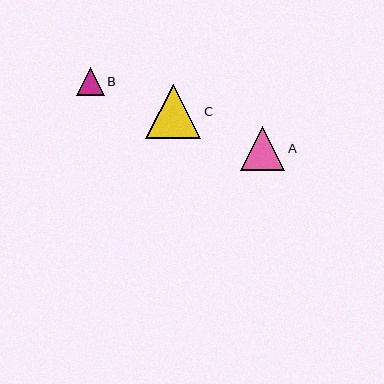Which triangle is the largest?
Triangle C is the largest with a size of approximately 55 pixels.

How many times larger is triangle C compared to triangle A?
Triangle C is approximately 1.2 times the size of triangle A.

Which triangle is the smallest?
Triangle B is the smallest with a size of approximately 28 pixels.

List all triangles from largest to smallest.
From largest to smallest: C, A, B.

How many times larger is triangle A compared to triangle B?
Triangle A is approximately 1.6 times the size of triangle B.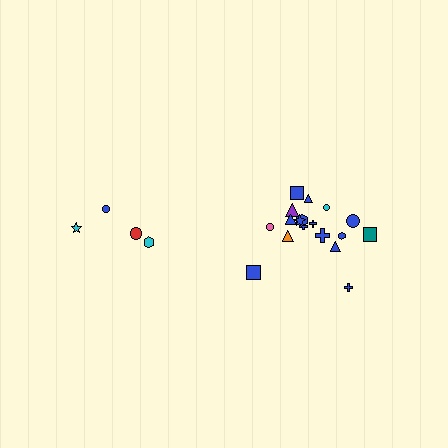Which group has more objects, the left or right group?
The right group.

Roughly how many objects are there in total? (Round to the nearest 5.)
Roughly 20 objects in total.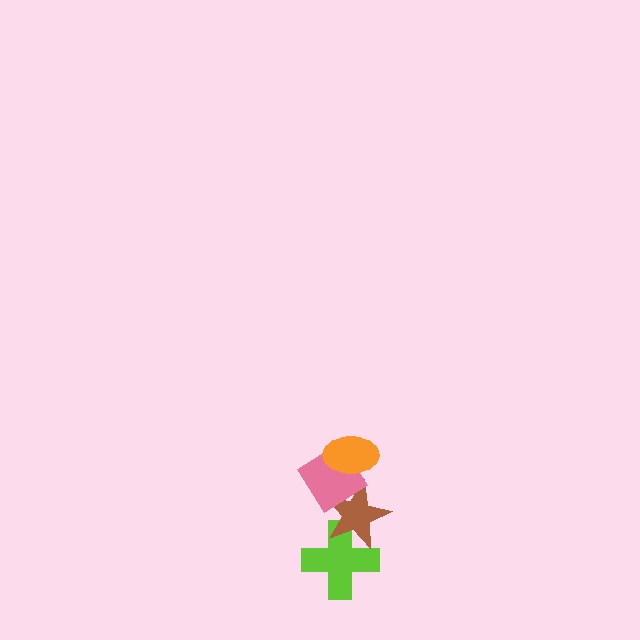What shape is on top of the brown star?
The pink diamond is on top of the brown star.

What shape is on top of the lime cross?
The brown star is on top of the lime cross.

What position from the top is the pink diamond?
The pink diamond is 2nd from the top.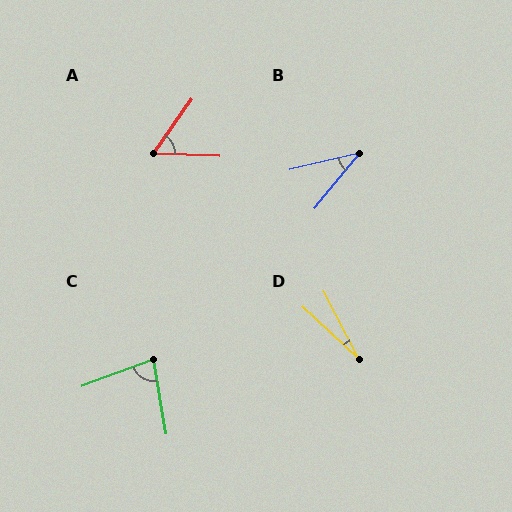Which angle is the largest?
C, at approximately 79 degrees.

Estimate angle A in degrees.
Approximately 57 degrees.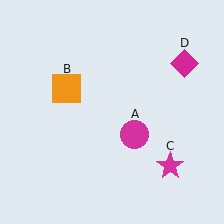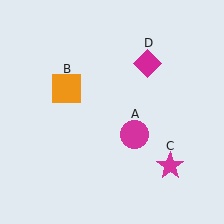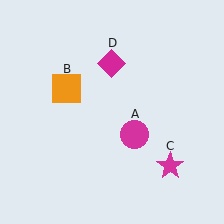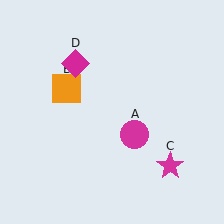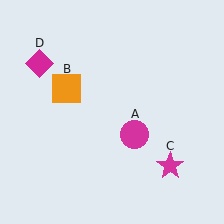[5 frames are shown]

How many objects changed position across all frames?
1 object changed position: magenta diamond (object D).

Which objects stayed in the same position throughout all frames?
Magenta circle (object A) and orange square (object B) and magenta star (object C) remained stationary.